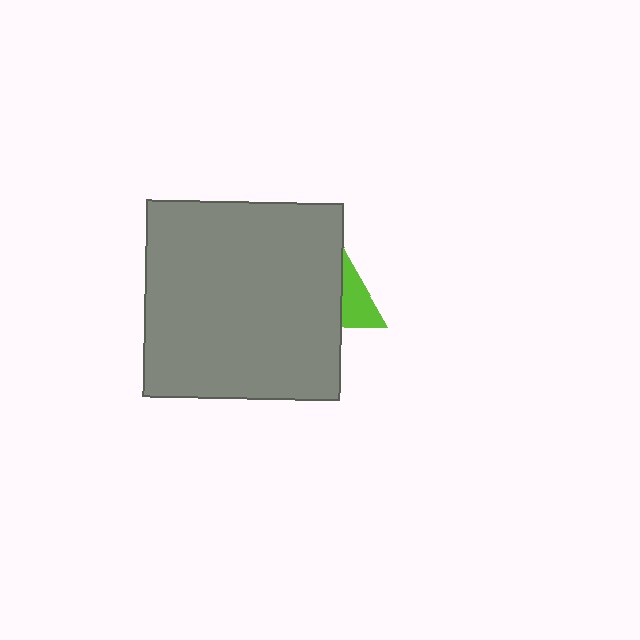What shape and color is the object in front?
The object in front is a gray square.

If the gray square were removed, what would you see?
You would see the complete lime triangle.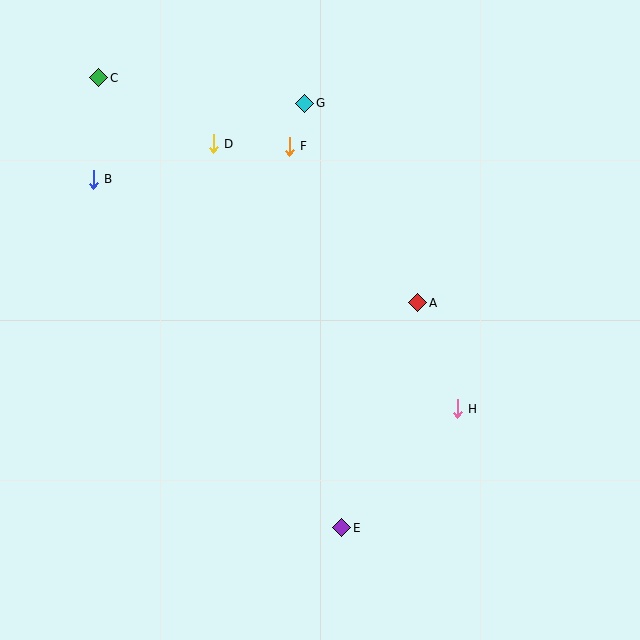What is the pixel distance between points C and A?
The distance between C and A is 391 pixels.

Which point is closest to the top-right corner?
Point G is closest to the top-right corner.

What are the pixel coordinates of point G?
Point G is at (305, 103).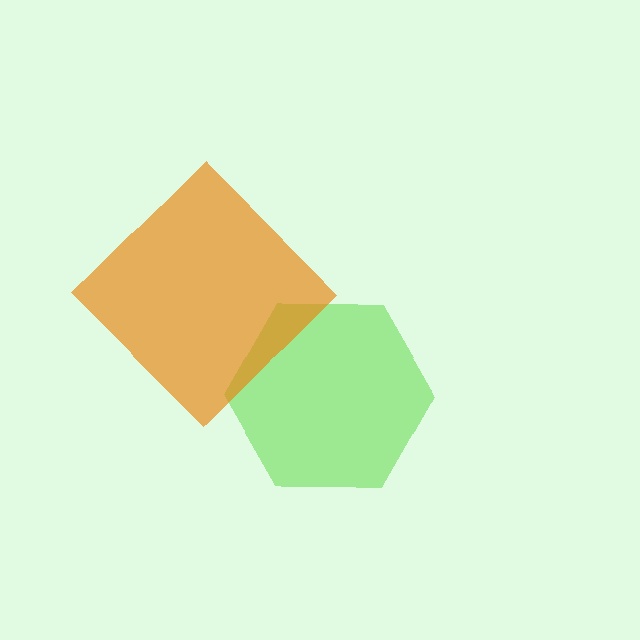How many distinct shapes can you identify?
There are 2 distinct shapes: a lime hexagon, an orange diamond.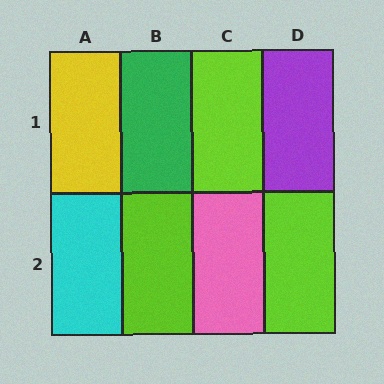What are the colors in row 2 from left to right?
Cyan, lime, pink, lime.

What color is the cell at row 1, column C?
Lime.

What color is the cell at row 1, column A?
Yellow.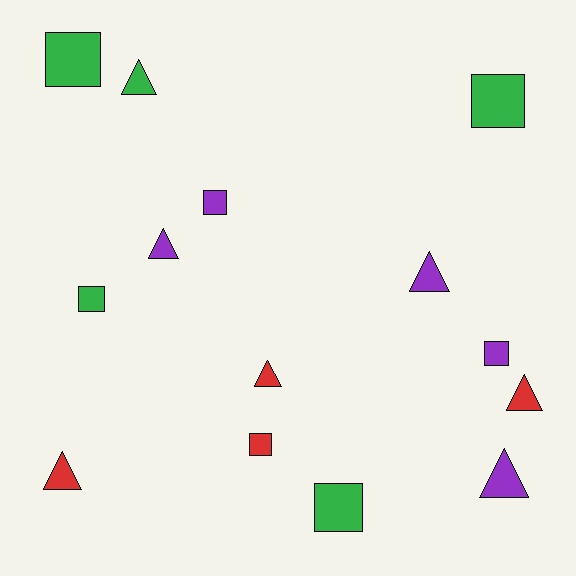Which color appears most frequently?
Purple, with 5 objects.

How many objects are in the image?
There are 14 objects.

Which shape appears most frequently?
Triangle, with 7 objects.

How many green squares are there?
There are 4 green squares.